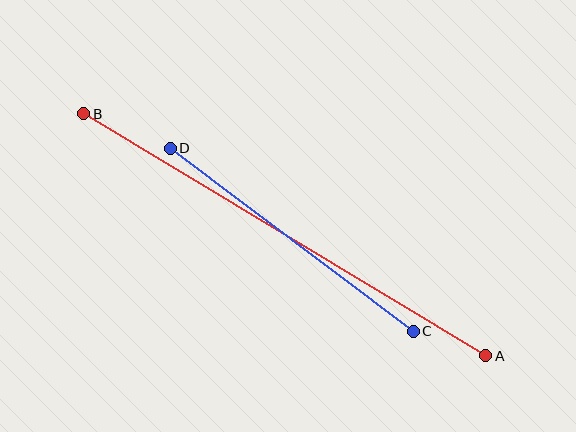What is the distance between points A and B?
The distance is approximately 469 pixels.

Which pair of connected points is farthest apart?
Points A and B are farthest apart.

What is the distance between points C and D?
The distance is approximately 304 pixels.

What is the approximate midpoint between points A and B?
The midpoint is at approximately (285, 235) pixels.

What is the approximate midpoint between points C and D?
The midpoint is at approximately (292, 240) pixels.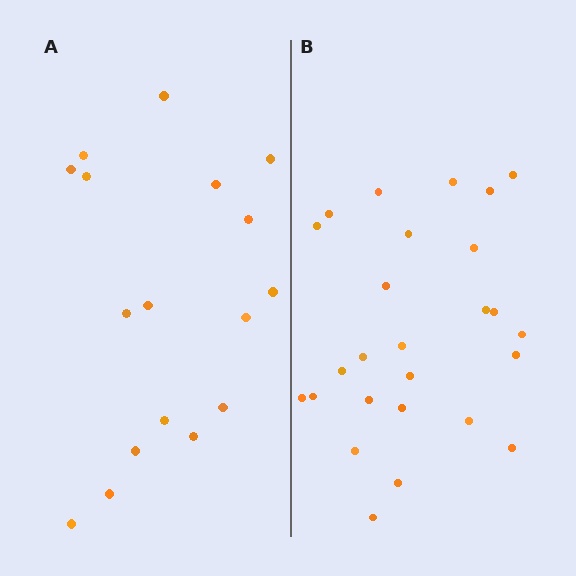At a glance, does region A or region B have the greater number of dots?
Region B (the right region) has more dots.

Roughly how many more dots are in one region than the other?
Region B has roughly 8 or so more dots than region A.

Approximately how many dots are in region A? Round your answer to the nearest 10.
About 20 dots. (The exact count is 17, which rounds to 20.)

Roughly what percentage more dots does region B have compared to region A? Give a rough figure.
About 55% more.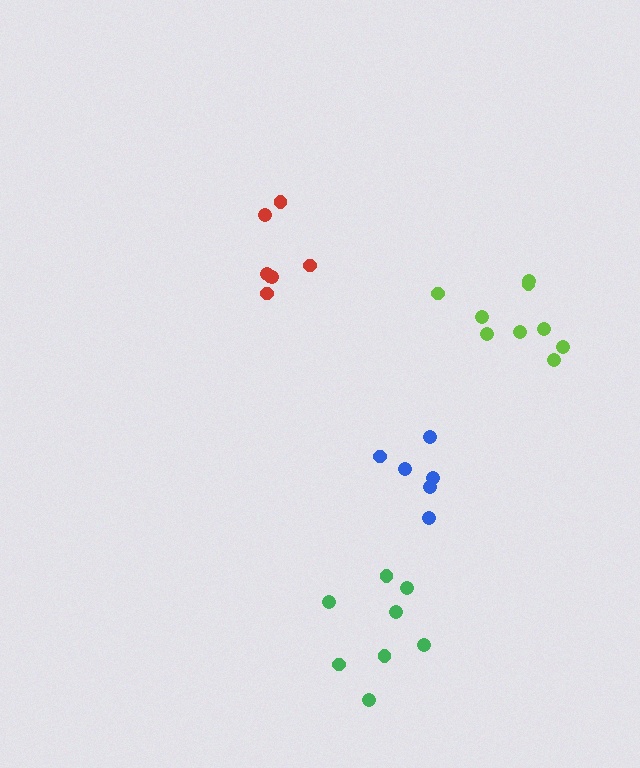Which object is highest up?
The red cluster is topmost.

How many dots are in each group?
Group 1: 7 dots, Group 2: 9 dots, Group 3: 8 dots, Group 4: 6 dots (30 total).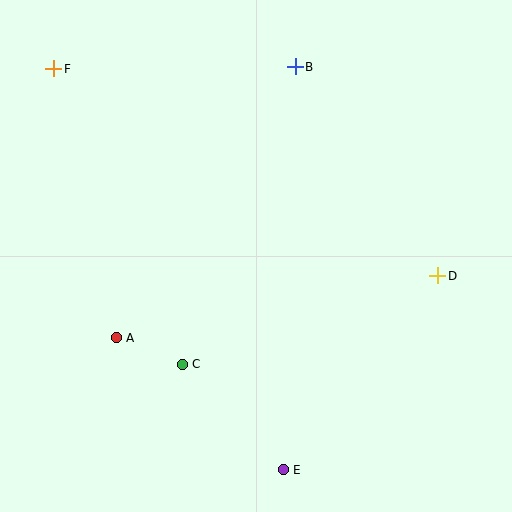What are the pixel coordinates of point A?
Point A is at (116, 338).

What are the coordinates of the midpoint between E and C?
The midpoint between E and C is at (233, 417).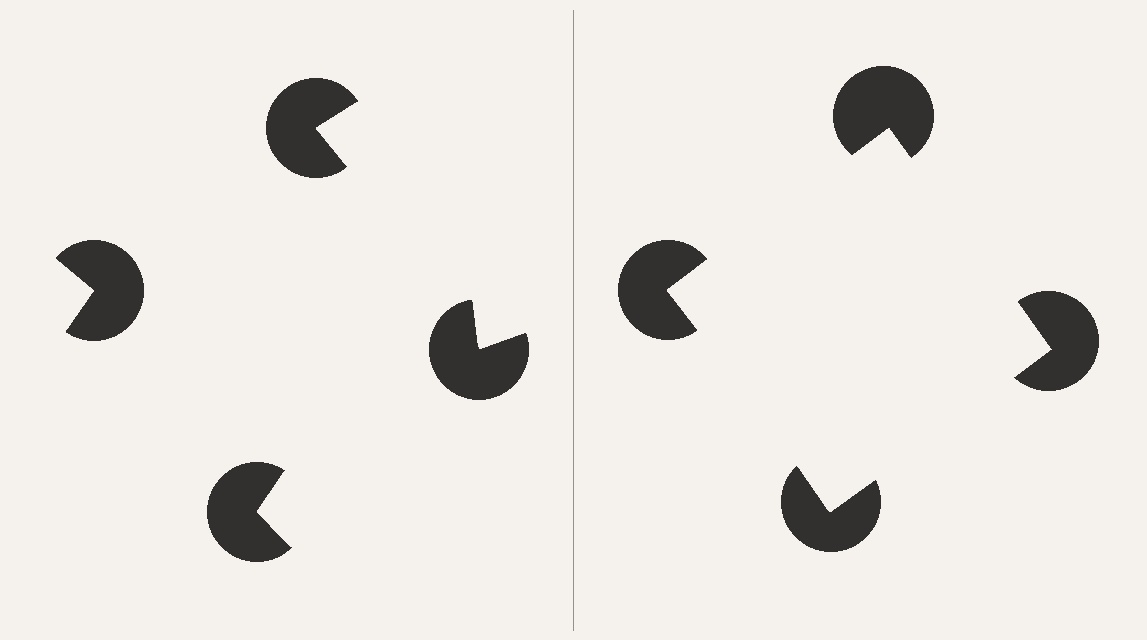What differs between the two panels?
The pac-man discs are positioned identically on both sides; only the wedge orientations differ. On the right they align to a square; on the left they are misaligned.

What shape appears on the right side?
An illusory square.